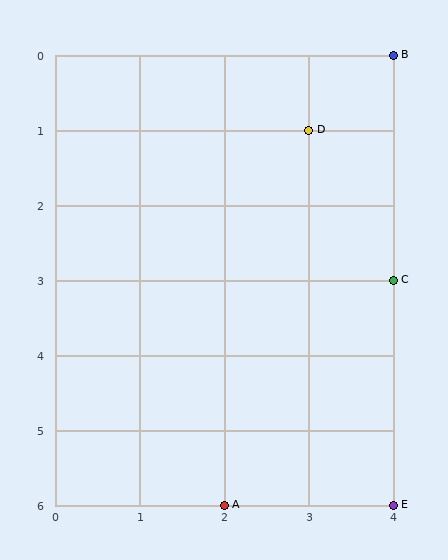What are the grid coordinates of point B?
Point B is at grid coordinates (4, 0).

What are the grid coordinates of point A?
Point A is at grid coordinates (2, 6).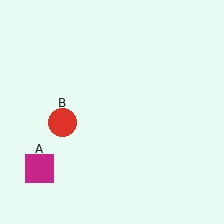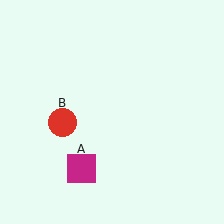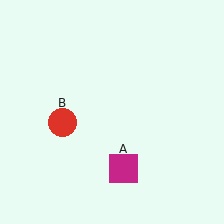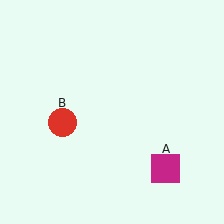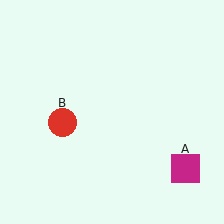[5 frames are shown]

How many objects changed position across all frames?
1 object changed position: magenta square (object A).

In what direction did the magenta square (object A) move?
The magenta square (object A) moved right.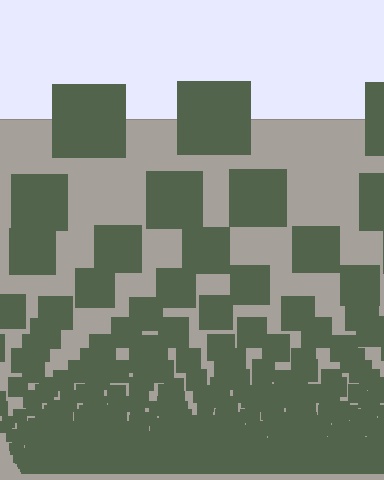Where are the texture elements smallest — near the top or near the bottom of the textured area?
Near the bottom.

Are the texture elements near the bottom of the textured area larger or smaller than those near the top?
Smaller. The gradient is inverted — elements near the bottom are smaller and denser.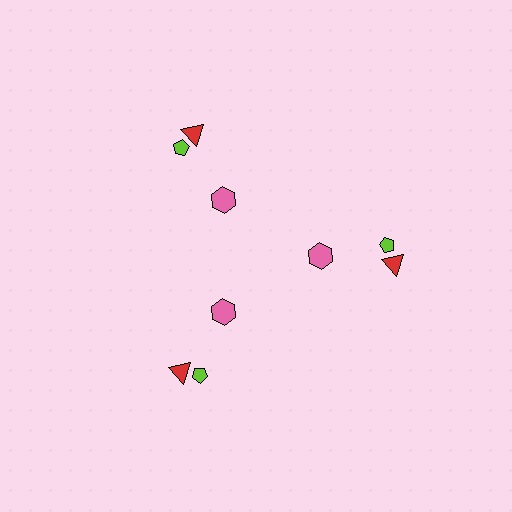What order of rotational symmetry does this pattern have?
This pattern has 3-fold rotational symmetry.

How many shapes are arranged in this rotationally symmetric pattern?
There are 9 shapes, arranged in 3 groups of 3.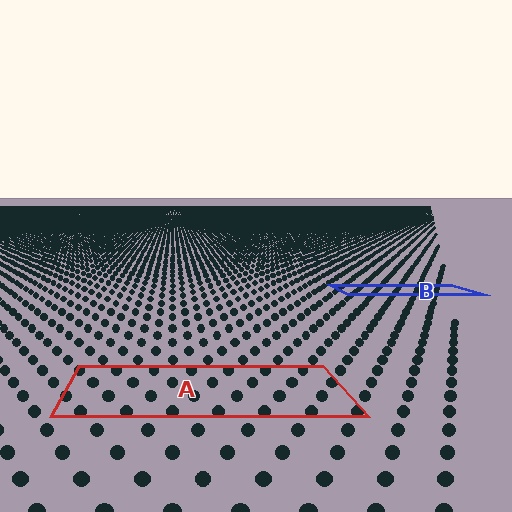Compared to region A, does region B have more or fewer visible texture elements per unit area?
Region B has more texture elements per unit area — they are packed more densely because it is farther away.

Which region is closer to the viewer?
Region A is closer. The texture elements there are larger and more spread out.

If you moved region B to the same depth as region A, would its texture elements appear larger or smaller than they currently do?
They would appear larger. At a closer depth, the same texture elements are projected at a bigger on-screen size.